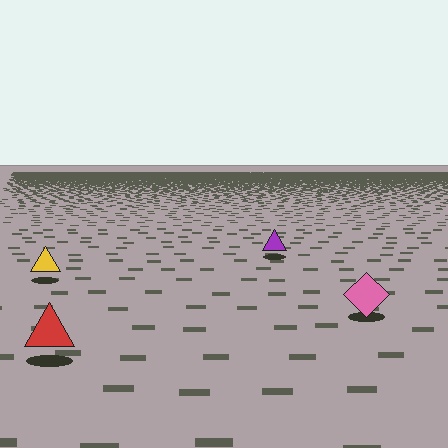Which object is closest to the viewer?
The red triangle is closest. The texture marks near it are larger and more spread out.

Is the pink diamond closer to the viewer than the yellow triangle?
Yes. The pink diamond is closer — you can tell from the texture gradient: the ground texture is coarser near it.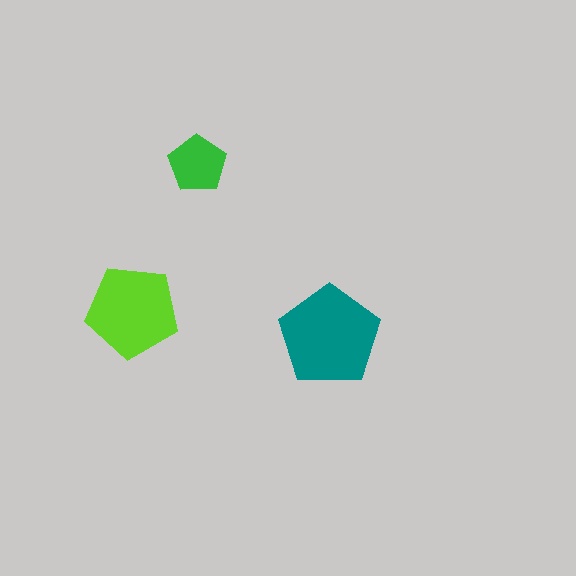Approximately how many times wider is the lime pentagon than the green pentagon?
About 1.5 times wider.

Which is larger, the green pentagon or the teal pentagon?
The teal one.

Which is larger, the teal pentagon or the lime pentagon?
The teal one.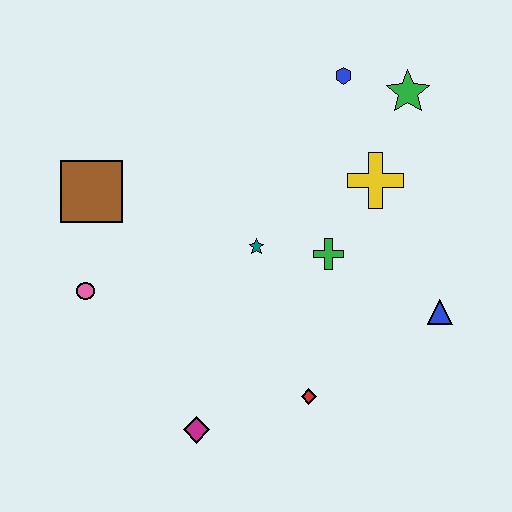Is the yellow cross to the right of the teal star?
Yes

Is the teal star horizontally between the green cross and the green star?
No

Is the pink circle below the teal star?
Yes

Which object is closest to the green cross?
The teal star is closest to the green cross.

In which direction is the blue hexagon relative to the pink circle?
The blue hexagon is to the right of the pink circle.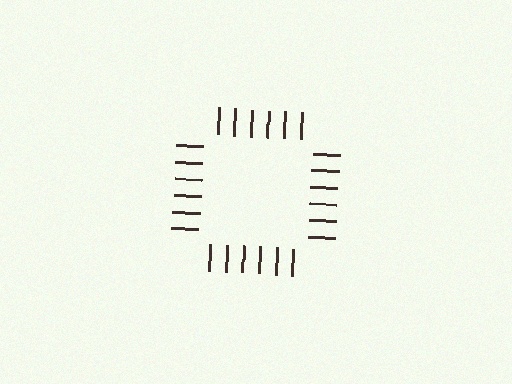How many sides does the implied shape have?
4 sides — the line-ends trace a square.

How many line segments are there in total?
24 — 6 along each of the 4 edges.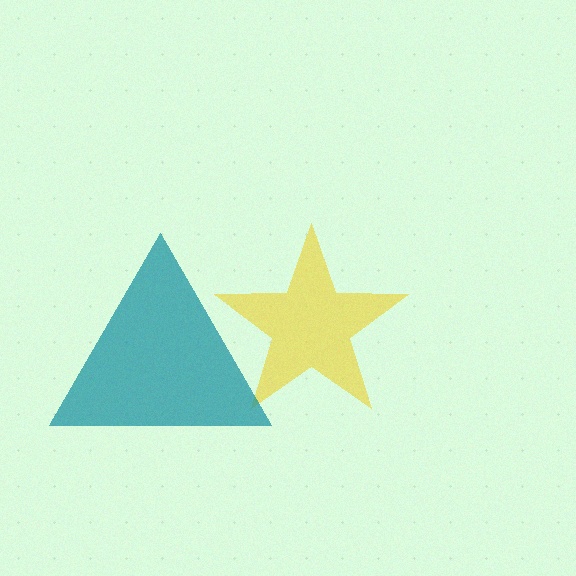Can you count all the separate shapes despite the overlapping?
Yes, there are 2 separate shapes.